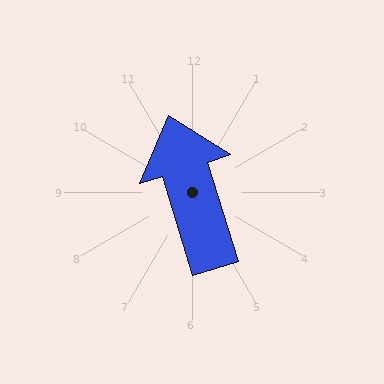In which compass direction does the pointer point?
North.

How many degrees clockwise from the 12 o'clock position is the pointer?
Approximately 343 degrees.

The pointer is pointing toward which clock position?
Roughly 11 o'clock.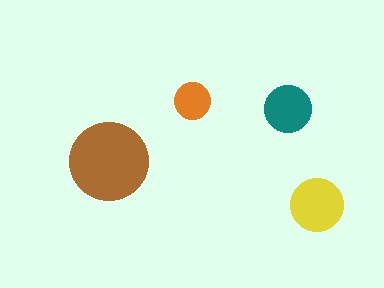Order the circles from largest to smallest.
the brown one, the yellow one, the teal one, the orange one.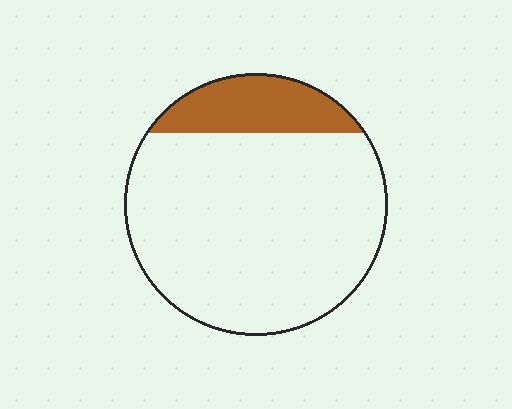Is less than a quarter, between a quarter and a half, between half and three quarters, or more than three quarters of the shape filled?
Less than a quarter.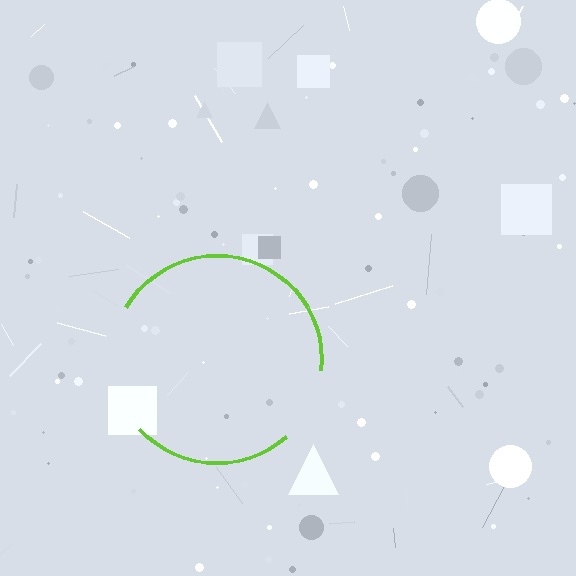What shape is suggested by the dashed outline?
The dashed outline suggests a circle.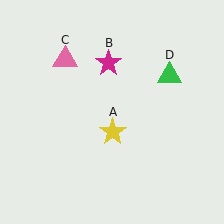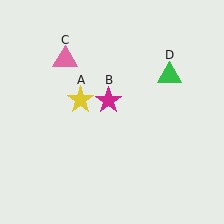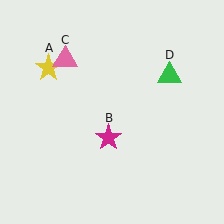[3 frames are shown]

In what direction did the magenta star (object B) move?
The magenta star (object B) moved down.